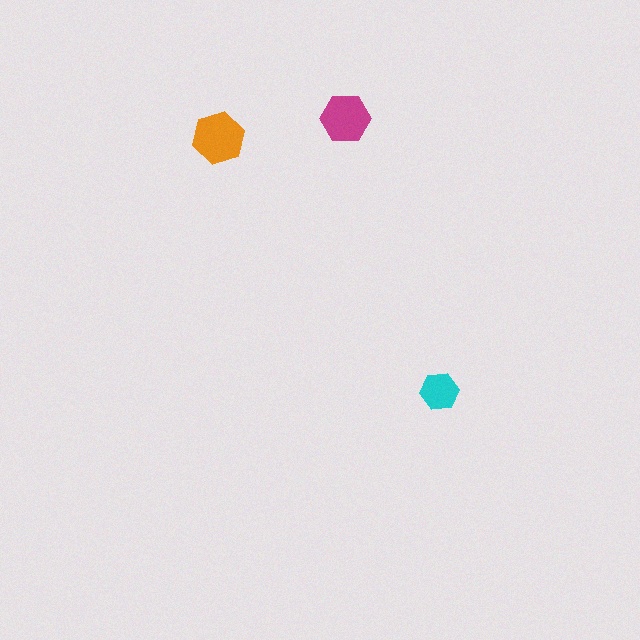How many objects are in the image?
There are 3 objects in the image.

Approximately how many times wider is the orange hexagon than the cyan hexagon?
About 1.5 times wider.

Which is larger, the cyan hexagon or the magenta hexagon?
The magenta one.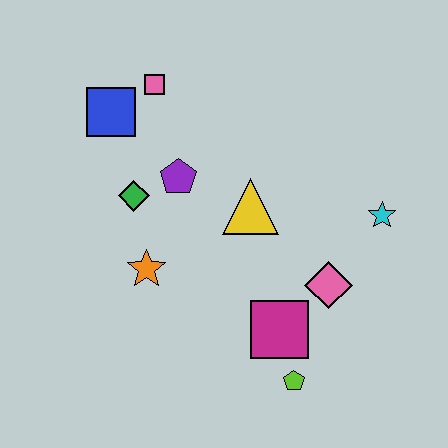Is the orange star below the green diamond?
Yes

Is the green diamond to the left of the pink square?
Yes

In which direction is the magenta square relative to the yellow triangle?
The magenta square is below the yellow triangle.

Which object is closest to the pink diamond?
The magenta square is closest to the pink diamond.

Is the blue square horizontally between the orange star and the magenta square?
No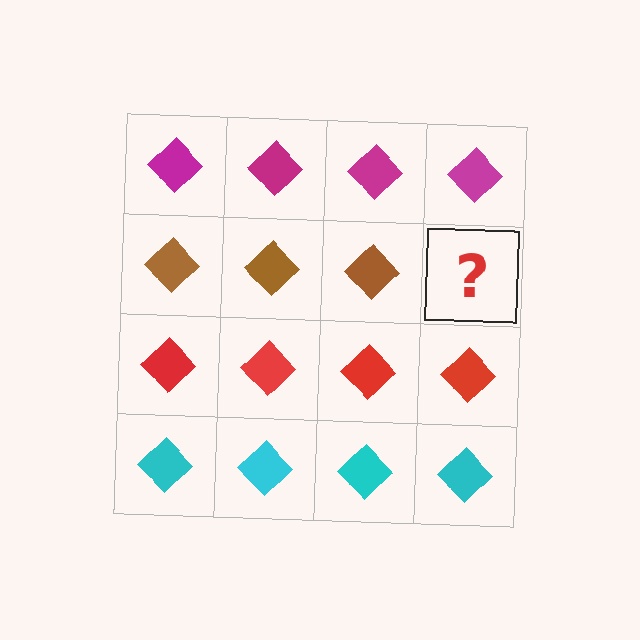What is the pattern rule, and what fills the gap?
The rule is that each row has a consistent color. The gap should be filled with a brown diamond.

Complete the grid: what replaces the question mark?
The question mark should be replaced with a brown diamond.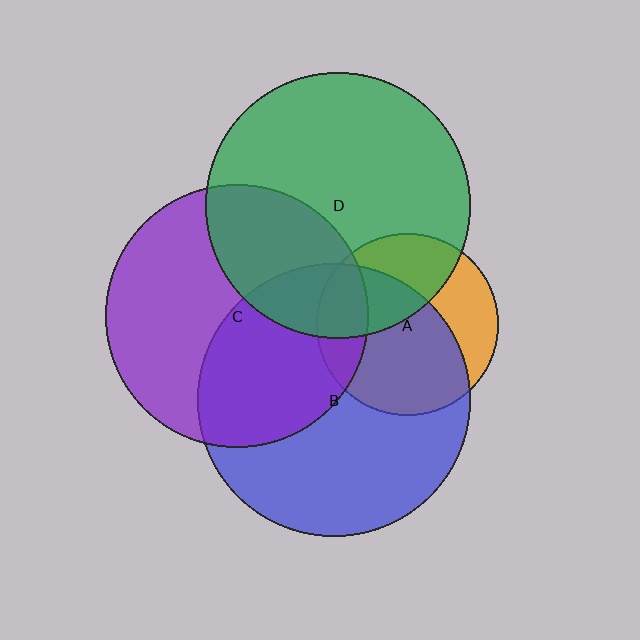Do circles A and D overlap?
Yes.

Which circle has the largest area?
Circle B (blue).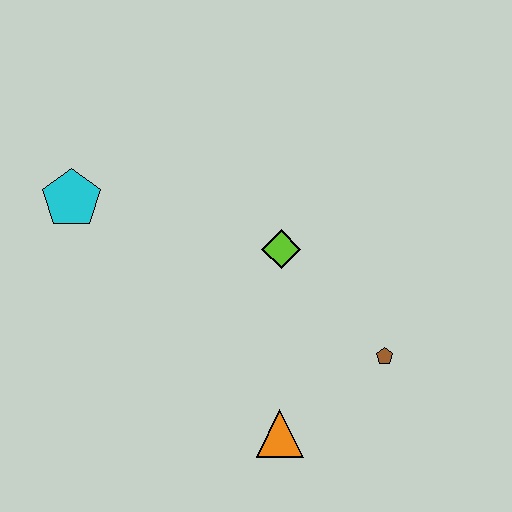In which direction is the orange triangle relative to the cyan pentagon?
The orange triangle is below the cyan pentagon.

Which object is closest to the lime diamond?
The brown pentagon is closest to the lime diamond.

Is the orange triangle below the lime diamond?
Yes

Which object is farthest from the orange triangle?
The cyan pentagon is farthest from the orange triangle.